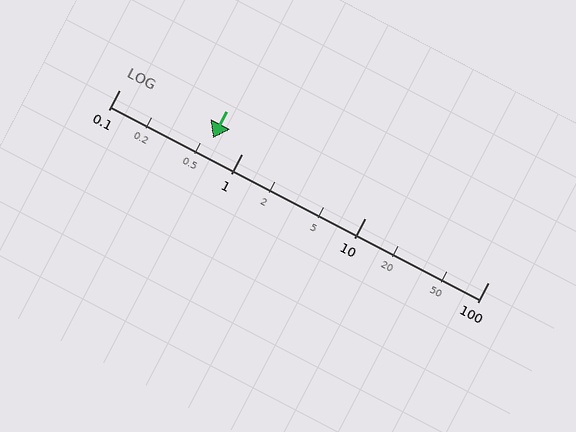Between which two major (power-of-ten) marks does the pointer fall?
The pointer is between 0.1 and 1.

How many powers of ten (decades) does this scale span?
The scale spans 3 decades, from 0.1 to 100.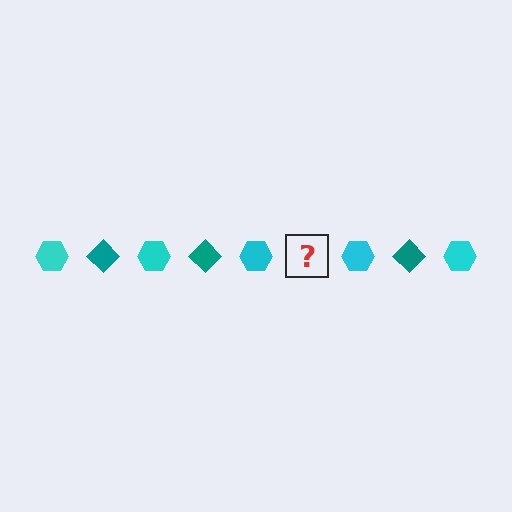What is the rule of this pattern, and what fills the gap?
The rule is that the pattern alternates between cyan hexagon and teal diamond. The gap should be filled with a teal diamond.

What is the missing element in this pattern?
The missing element is a teal diamond.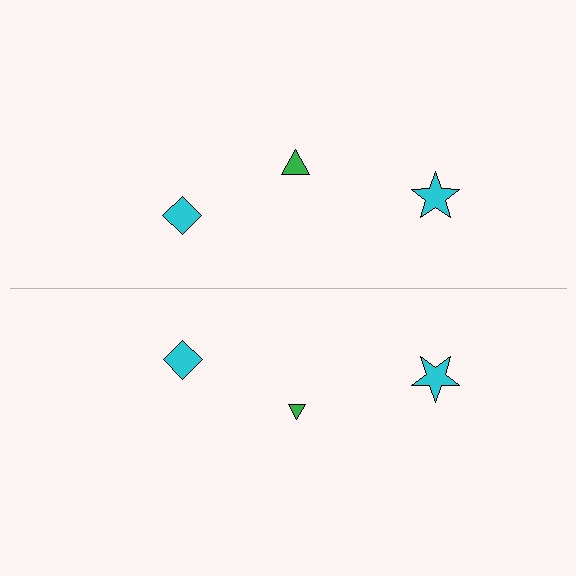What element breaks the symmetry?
The green triangle on the bottom side has a different size than its mirror counterpart.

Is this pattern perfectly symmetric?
No, the pattern is not perfectly symmetric. The green triangle on the bottom side has a different size than its mirror counterpart.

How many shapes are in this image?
There are 6 shapes in this image.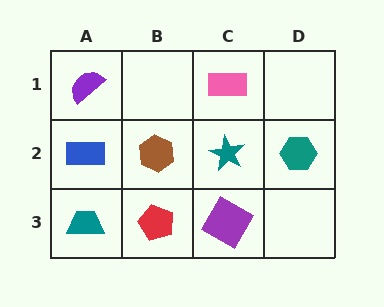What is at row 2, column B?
A brown hexagon.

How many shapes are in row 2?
4 shapes.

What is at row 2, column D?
A teal hexagon.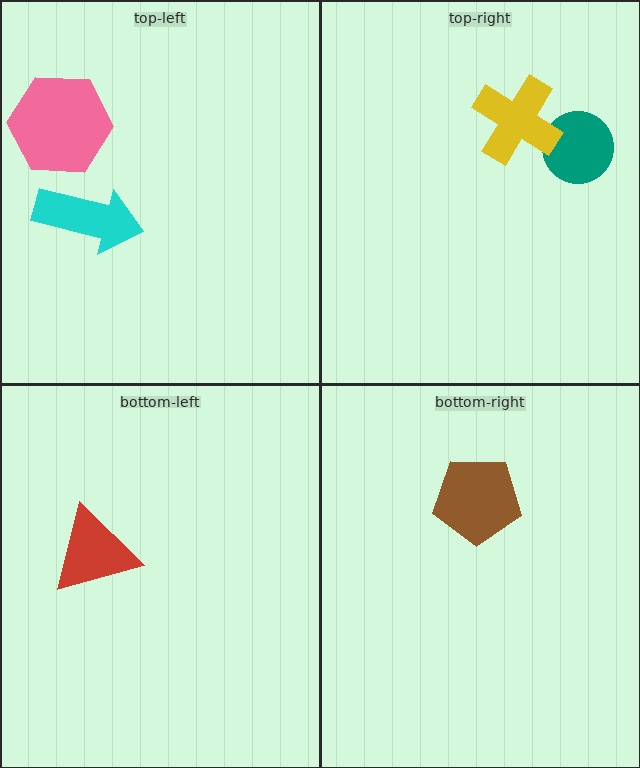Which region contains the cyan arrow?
The top-left region.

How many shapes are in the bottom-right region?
1.